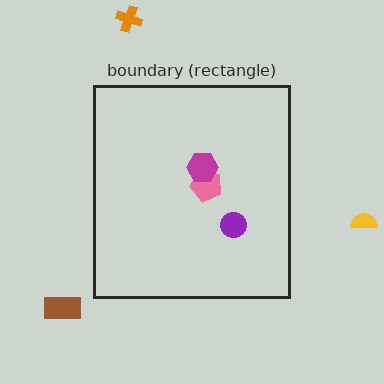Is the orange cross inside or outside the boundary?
Outside.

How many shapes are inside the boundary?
3 inside, 3 outside.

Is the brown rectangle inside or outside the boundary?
Outside.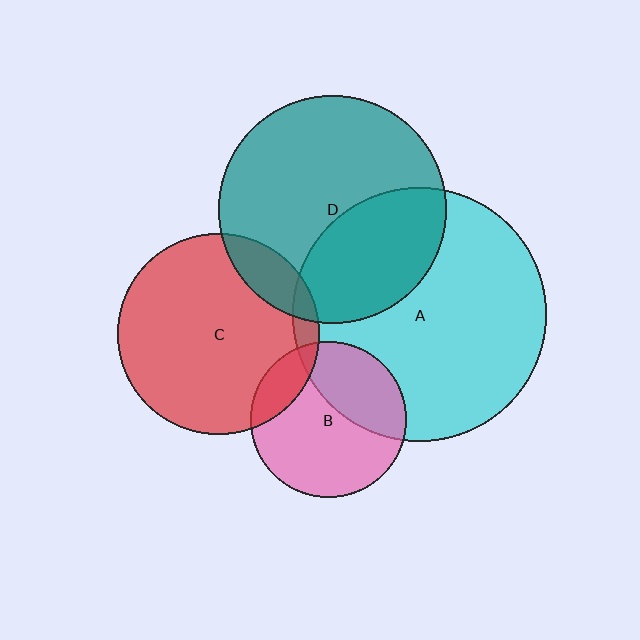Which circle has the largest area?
Circle A (cyan).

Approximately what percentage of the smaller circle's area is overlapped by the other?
Approximately 15%.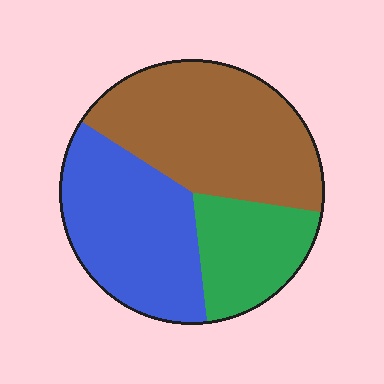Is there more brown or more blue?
Brown.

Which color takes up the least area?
Green, at roughly 20%.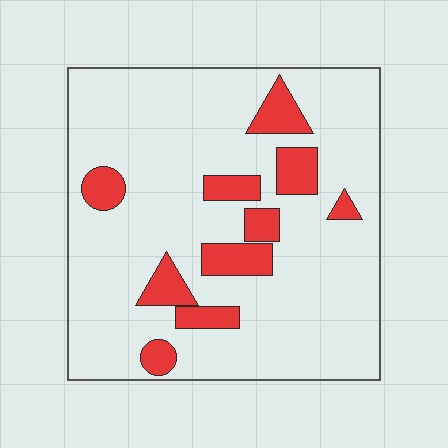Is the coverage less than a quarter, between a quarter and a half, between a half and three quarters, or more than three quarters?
Less than a quarter.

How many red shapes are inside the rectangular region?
10.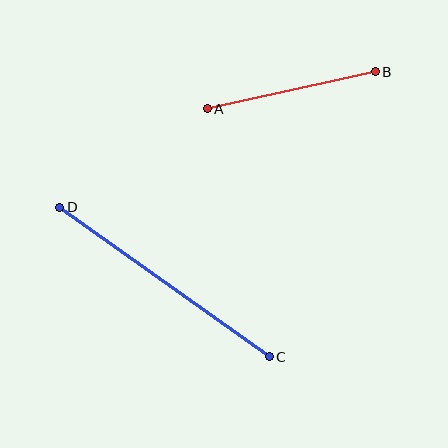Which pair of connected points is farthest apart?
Points C and D are farthest apart.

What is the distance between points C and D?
The distance is approximately 257 pixels.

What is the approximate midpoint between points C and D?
The midpoint is at approximately (164, 282) pixels.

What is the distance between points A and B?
The distance is approximately 172 pixels.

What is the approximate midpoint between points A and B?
The midpoint is at approximately (291, 90) pixels.